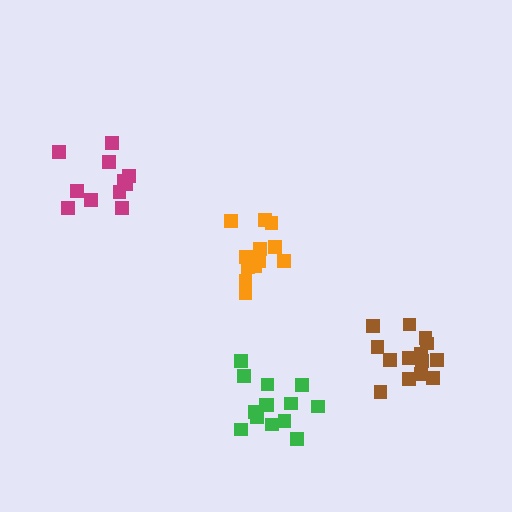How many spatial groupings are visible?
There are 4 spatial groupings.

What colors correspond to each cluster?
The clusters are colored: brown, orange, magenta, green.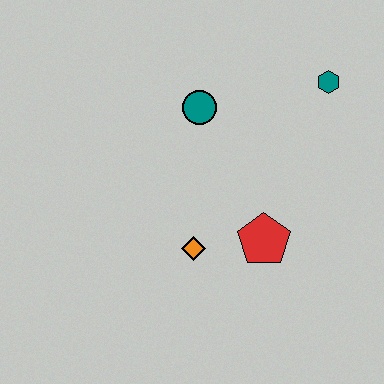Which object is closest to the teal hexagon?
The teal circle is closest to the teal hexagon.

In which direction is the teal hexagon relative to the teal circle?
The teal hexagon is to the right of the teal circle.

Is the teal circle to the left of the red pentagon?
Yes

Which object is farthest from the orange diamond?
The teal hexagon is farthest from the orange diamond.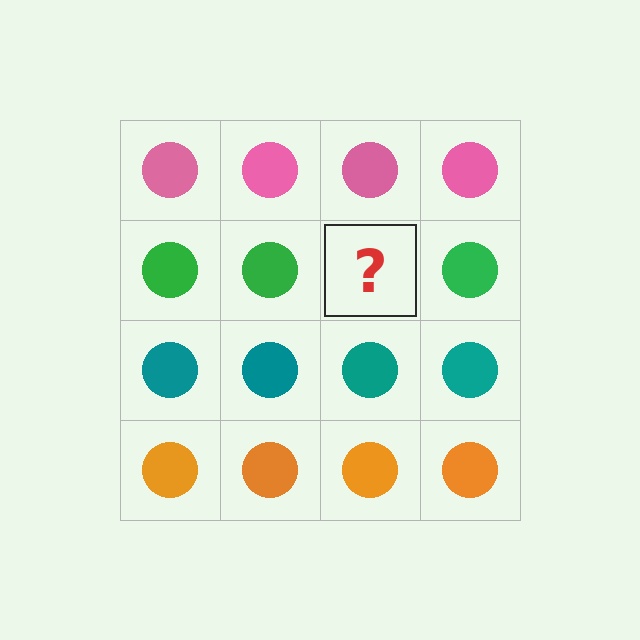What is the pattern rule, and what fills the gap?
The rule is that each row has a consistent color. The gap should be filled with a green circle.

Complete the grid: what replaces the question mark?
The question mark should be replaced with a green circle.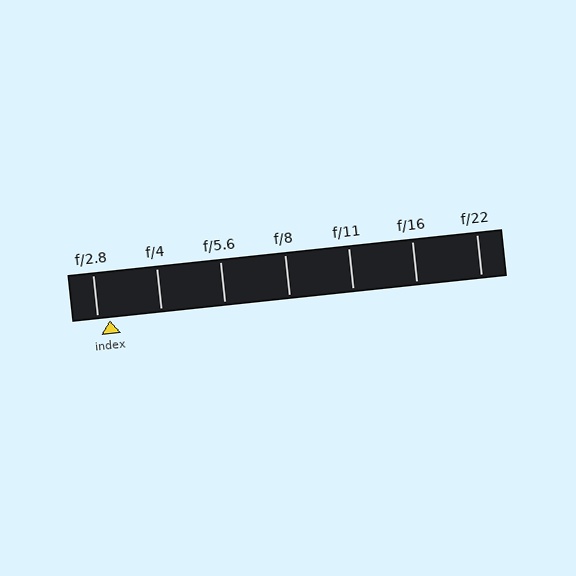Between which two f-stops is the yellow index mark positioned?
The index mark is between f/2.8 and f/4.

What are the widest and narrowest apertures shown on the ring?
The widest aperture shown is f/2.8 and the narrowest is f/22.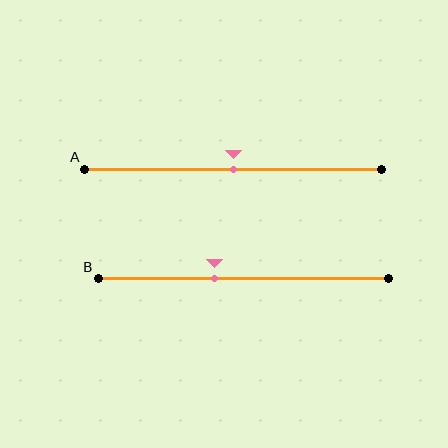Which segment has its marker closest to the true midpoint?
Segment A has its marker closest to the true midpoint.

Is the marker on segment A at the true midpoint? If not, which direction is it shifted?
Yes, the marker on segment A is at the true midpoint.